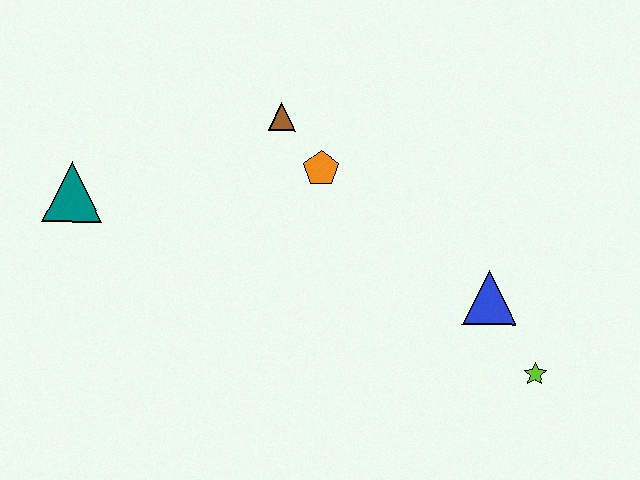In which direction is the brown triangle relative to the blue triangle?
The brown triangle is to the left of the blue triangle.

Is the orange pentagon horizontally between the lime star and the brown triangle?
Yes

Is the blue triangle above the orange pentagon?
No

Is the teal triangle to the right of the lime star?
No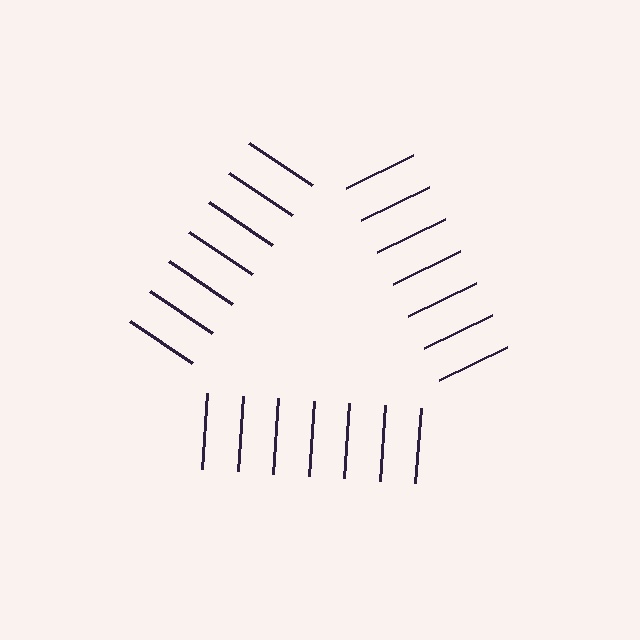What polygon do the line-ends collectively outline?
An illusory triangle — the line segments terminate on its edges but no continuous stroke is drawn.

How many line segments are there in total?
21 — 7 along each of the 3 edges.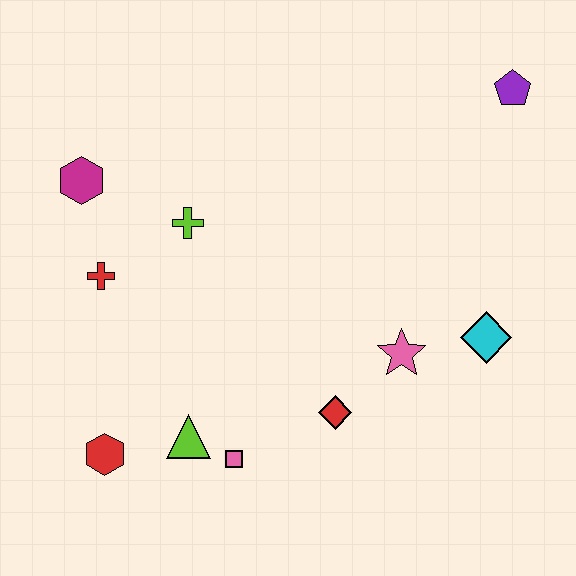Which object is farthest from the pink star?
The magenta hexagon is farthest from the pink star.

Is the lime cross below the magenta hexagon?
Yes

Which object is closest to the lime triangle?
The pink square is closest to the lime triangle.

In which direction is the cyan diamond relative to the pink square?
The cyan diamond is to the right of the pink square.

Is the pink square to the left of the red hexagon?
No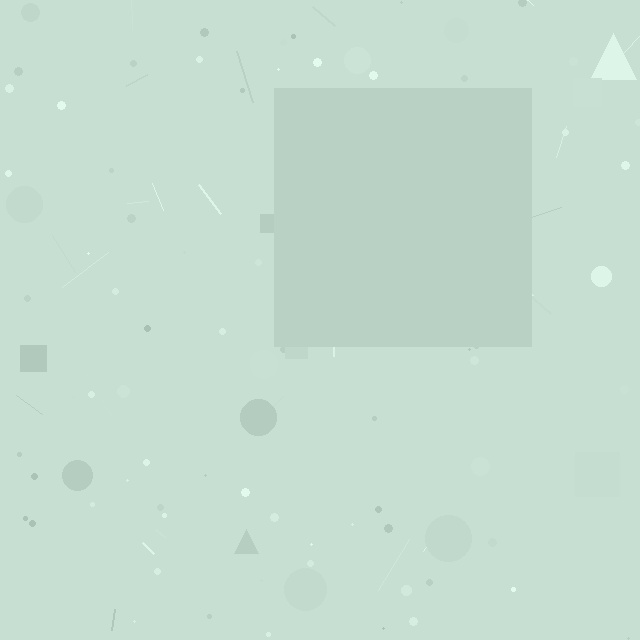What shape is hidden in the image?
A square is hidden in the image.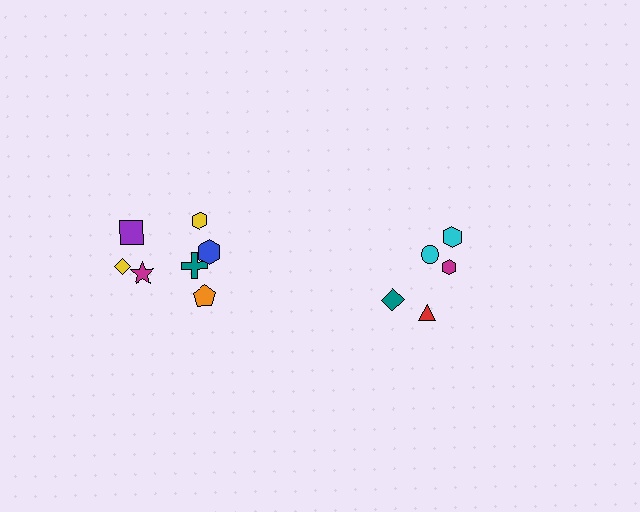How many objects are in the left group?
There are 7 objects.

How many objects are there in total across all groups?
There are 12 objects.